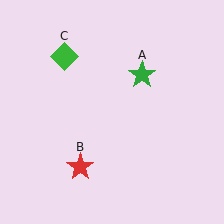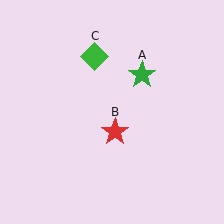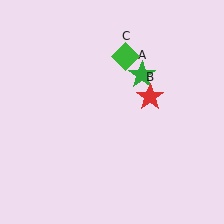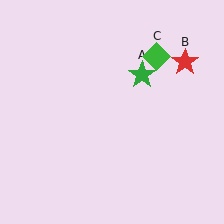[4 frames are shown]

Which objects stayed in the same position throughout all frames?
Green star (object A) remained stationary.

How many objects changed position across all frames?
2 objects changed position: red star (object B), green diamond (object C).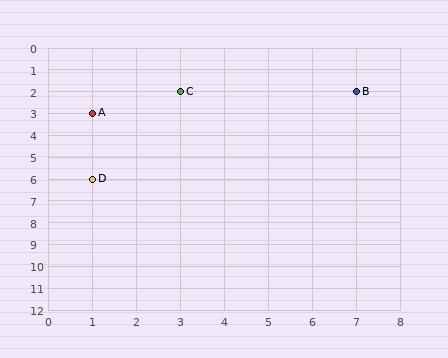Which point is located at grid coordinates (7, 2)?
Point B is at (7, 2).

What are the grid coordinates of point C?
Point C is at grid coordinates (3, 2).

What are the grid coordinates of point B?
Point B is at grid coordinates (7, 2).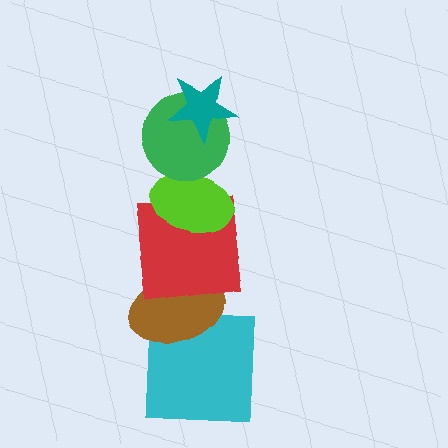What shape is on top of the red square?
The lime ellipse is on top of the red square.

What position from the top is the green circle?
The green circle is 2nd from the top.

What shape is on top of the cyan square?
The brown ellipse is on top of the cyan square.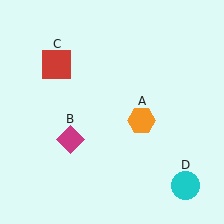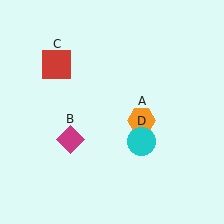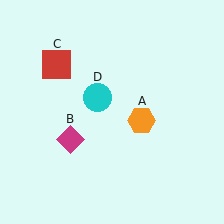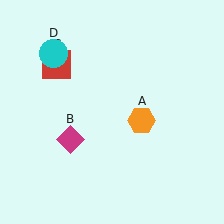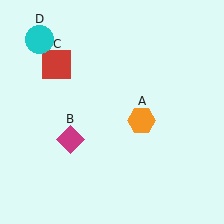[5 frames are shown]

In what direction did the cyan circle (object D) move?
The cyan circle (object D) moved up and to the left.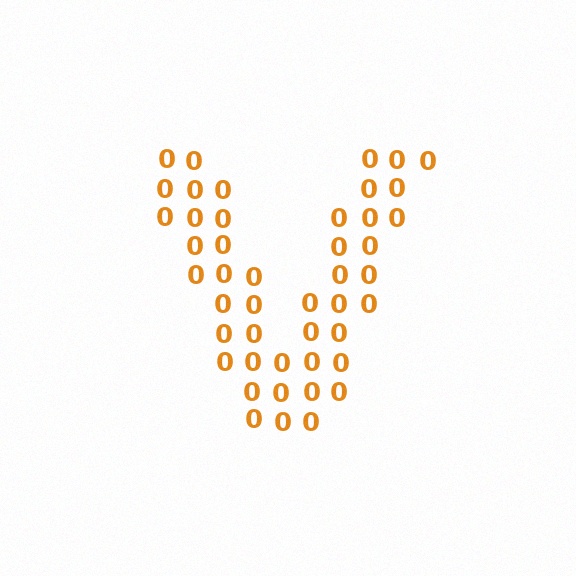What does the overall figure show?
The overall figure shows the letter V.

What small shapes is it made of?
It is made of small digit 0's.